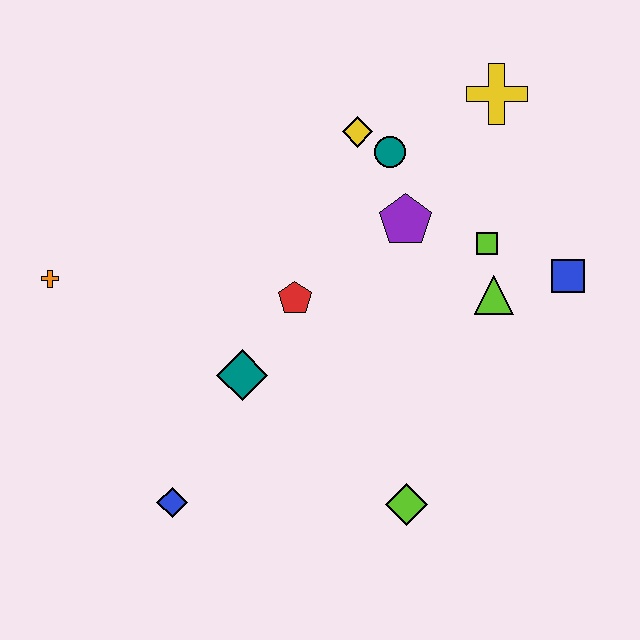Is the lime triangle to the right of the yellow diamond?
Yes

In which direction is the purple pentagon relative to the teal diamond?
The purple pentagon is to the right of the teal diamond.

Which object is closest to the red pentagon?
The teal diamond is closest to the red pentagon.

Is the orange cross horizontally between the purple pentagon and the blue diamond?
No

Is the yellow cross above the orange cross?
Yes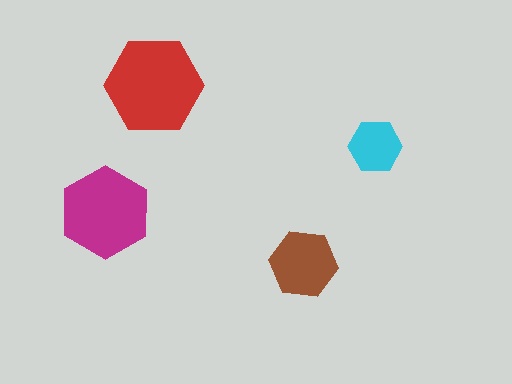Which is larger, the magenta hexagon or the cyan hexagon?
The magenta one.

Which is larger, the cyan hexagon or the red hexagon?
The red one.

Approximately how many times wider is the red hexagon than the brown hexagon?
About 1.5 times wider.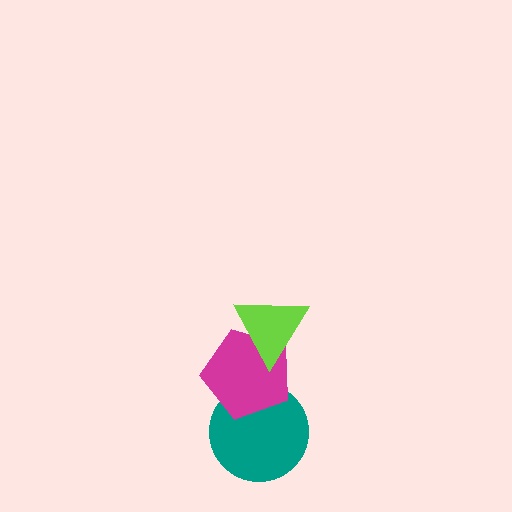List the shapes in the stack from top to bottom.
From top to bottom: the lime triangle, the magenta pentagon, the teal circle.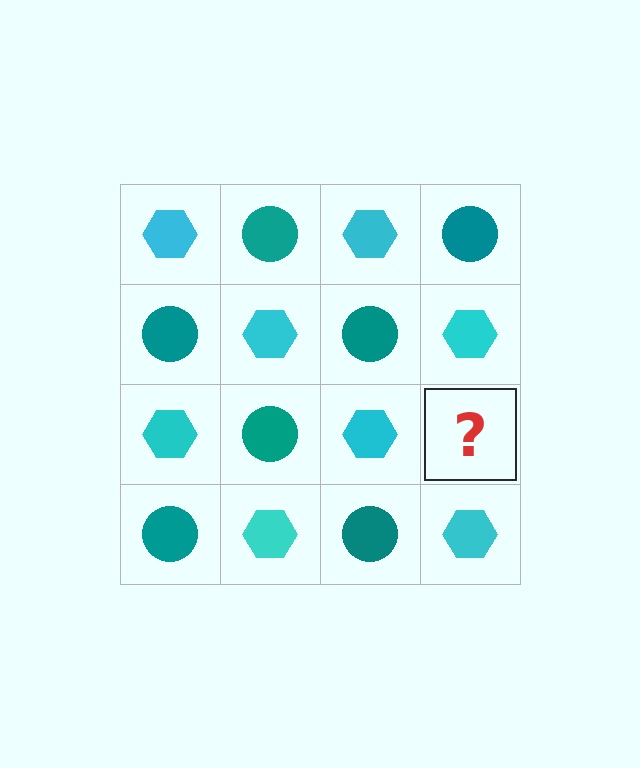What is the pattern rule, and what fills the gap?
The rule is that it alternates cyan hexagon and teal circle in a checkerboard pattern. The gap should be filled with a teal circle.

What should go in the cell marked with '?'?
The missing cell should contain a teal circle.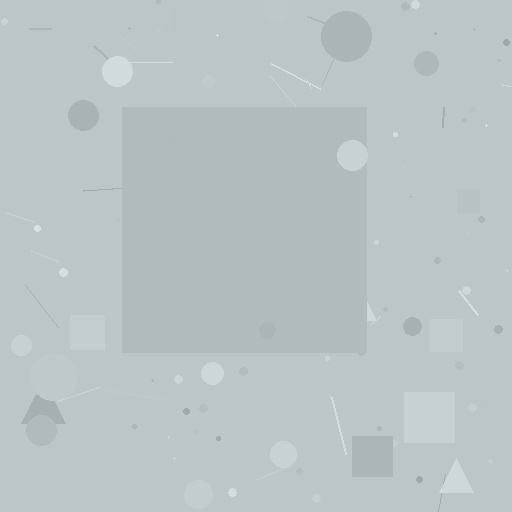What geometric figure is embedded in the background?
A square is embedded in the background.